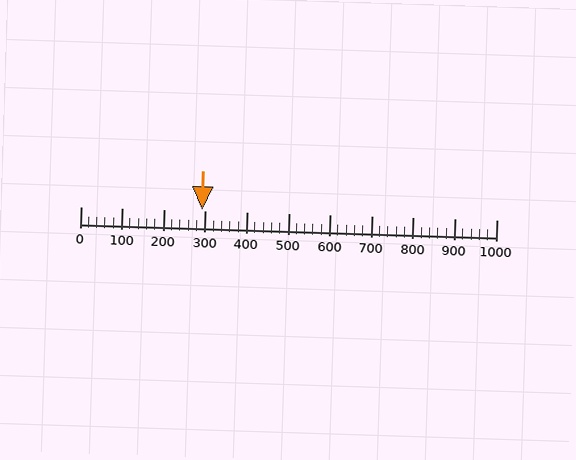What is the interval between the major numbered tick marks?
The major tick marks are spaced 100 units apart.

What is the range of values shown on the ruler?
The ruler shows values from 0 to 1000.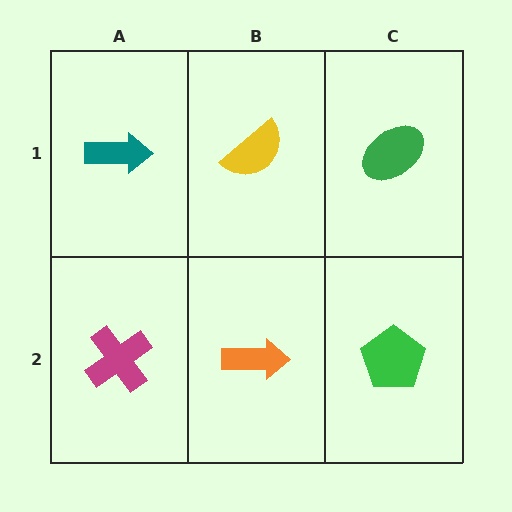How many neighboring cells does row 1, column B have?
3.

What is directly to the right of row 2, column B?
A green pentagon.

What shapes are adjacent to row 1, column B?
An orange arrow (row 2, column B), a teal arrow (row 1, column A), a green ellipse (row 1, column C).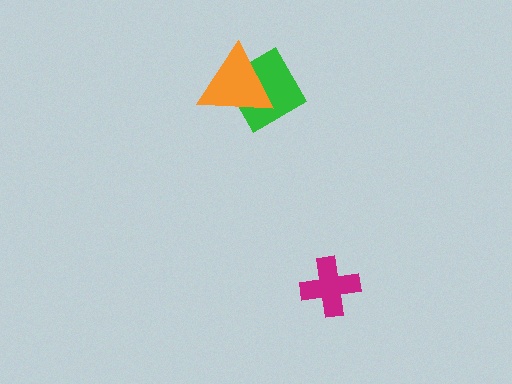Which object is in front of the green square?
The orange triangle is in front of the green square.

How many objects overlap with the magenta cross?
0 objects overlap with the magenta cross.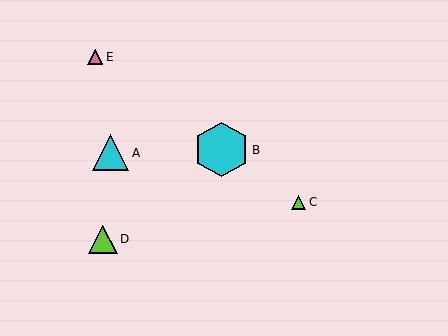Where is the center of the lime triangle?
The center of the lime triangle is at (103, 239).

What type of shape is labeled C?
Shape C is a lime triangle.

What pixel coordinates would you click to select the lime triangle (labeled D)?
Click at (103, 239) to select the lime triangle D.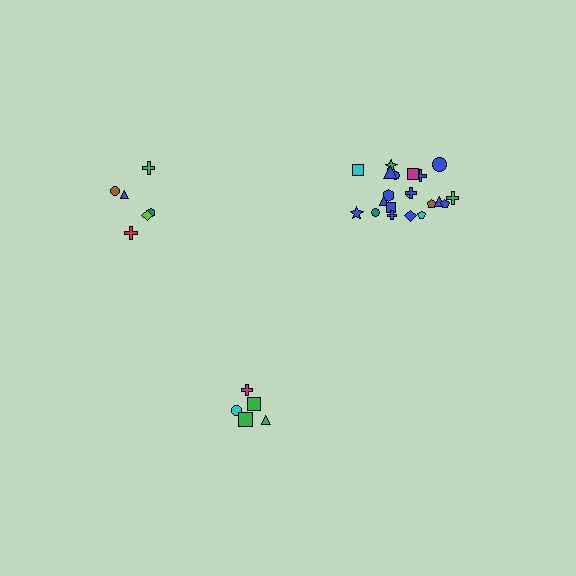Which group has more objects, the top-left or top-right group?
The top-right group.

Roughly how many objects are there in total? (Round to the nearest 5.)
Roughly 35 objects in total.